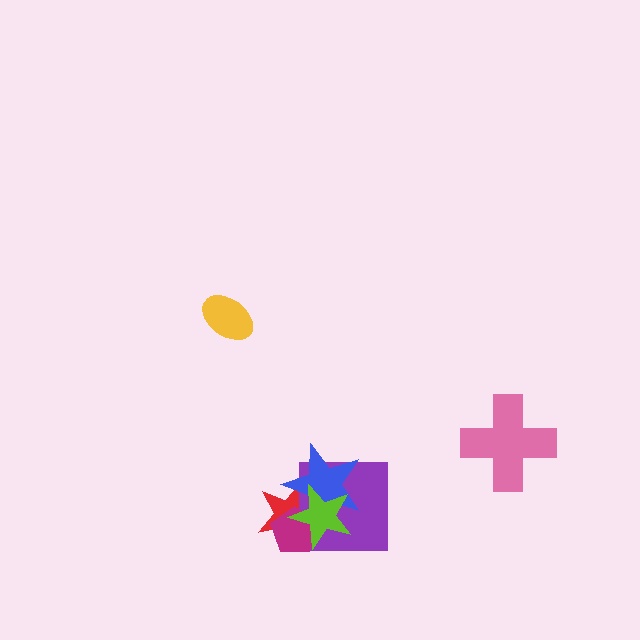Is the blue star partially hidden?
Yes, it is partially covered by another shape.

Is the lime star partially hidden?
No, no other shape covers it.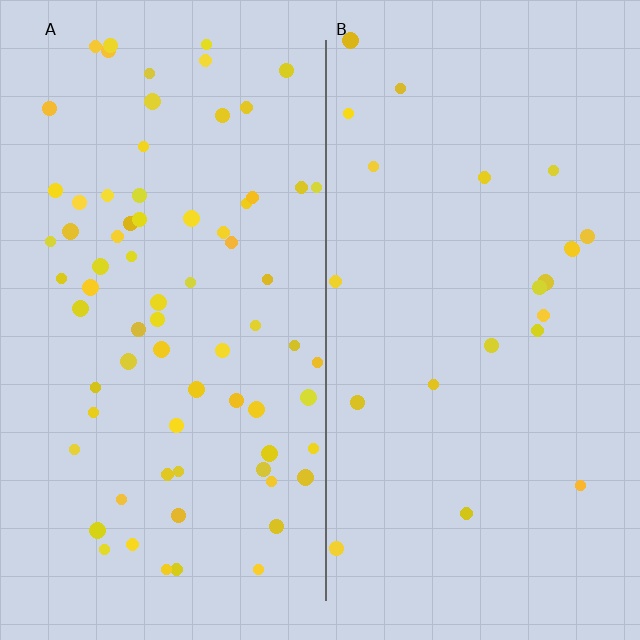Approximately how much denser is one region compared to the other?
Approximately 3.3× — region A over region B.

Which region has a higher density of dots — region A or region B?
A (the left).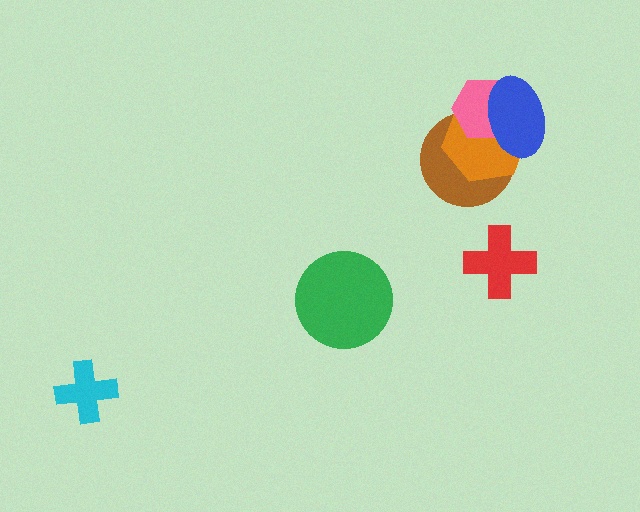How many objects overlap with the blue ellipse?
3 objects overlap with the blue ellipse.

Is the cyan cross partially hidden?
No, no other shape covers it.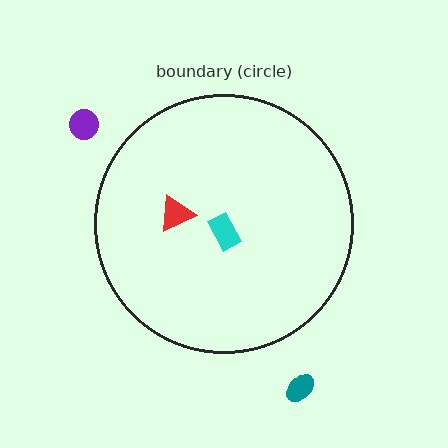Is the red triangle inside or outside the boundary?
Inside.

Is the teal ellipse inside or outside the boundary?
Outside.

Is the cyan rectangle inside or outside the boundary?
Inside.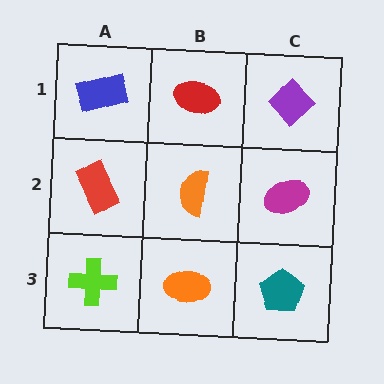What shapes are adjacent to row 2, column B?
A red ellipse (row 1, column B), an orange ellipse (row 3, column B), a red rectangle (row 2, column A), a magenta ellipse (row 2, column C).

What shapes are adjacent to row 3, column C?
A magenta ellipse (row 2, column C), an orange ellipse (row 3, column B).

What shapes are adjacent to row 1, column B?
An orange semicircle (row 2, column B), a blue rectangle (row 1, column A), a purple diamond (row 1, column C).